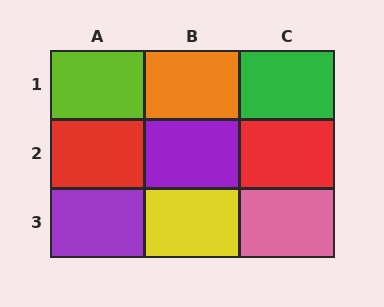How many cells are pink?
1 cell is pink.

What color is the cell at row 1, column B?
Orange.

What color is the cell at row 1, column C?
Green.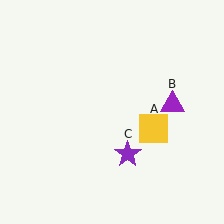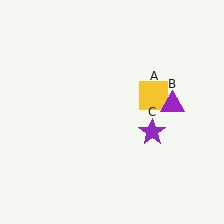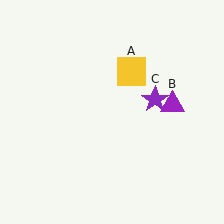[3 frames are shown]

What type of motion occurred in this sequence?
The yellow square (object A), purple star (object C) rotated counterclockwise around the center of the scene.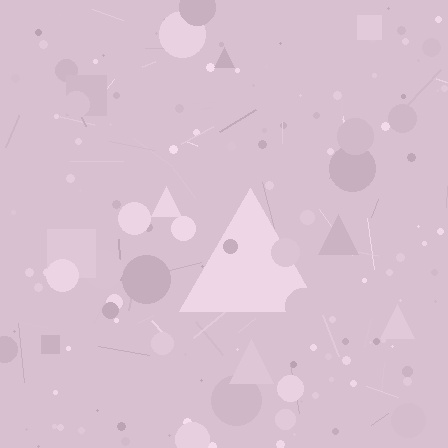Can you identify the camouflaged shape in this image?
The camouflaged shape is a triangle.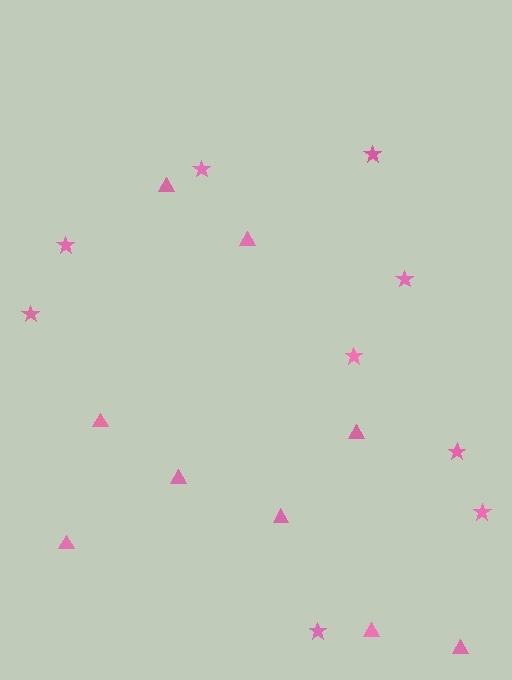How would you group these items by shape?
There are 2 groups: one group of triangles (9) and one group of stars (9).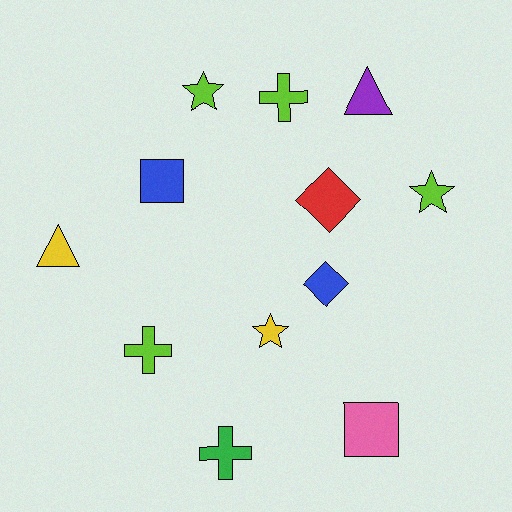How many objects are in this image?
There are 12 objects.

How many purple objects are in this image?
There is 1 purple object.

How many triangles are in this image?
There are 2 triangles.